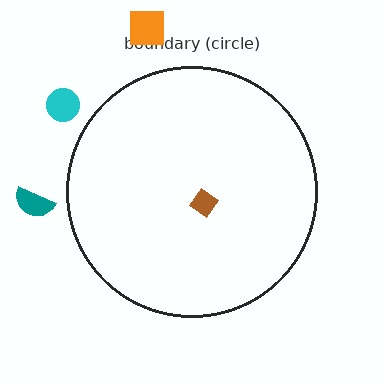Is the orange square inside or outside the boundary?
Outside.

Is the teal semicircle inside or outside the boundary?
Outside.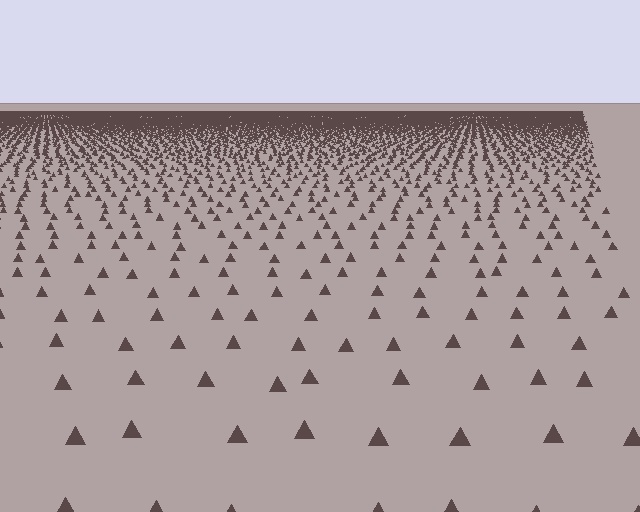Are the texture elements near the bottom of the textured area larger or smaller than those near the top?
Larger. Near the bottom, elements are closer to the viewer and appear at a bigger on-screen size.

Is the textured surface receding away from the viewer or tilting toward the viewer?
The surface is receding away from the viewer. Texture elements get smaller and denser toward the top.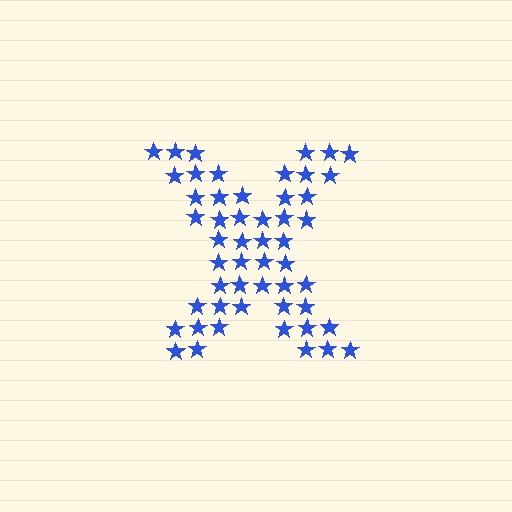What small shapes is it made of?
It is made of small stars.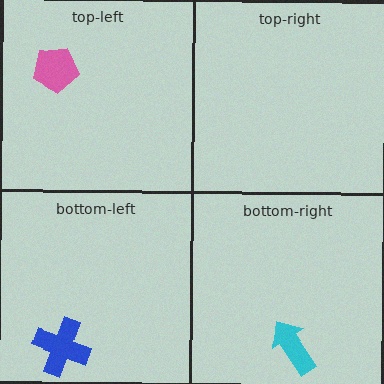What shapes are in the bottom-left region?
The blue cross.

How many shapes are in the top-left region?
1.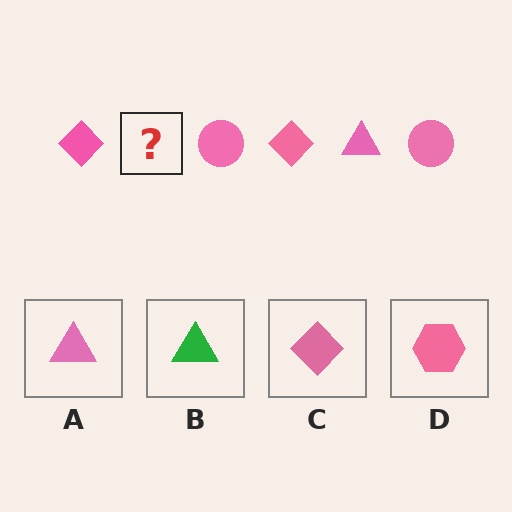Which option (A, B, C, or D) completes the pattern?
A.